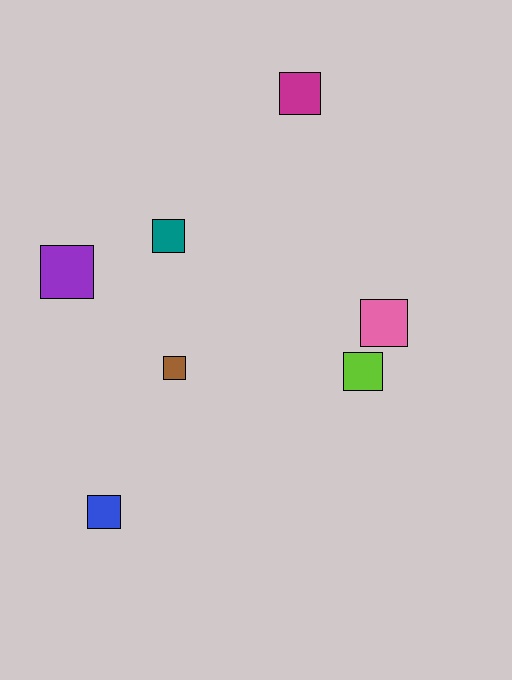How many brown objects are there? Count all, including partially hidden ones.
There is 1 brown object.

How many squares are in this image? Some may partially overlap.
There are 7 squares.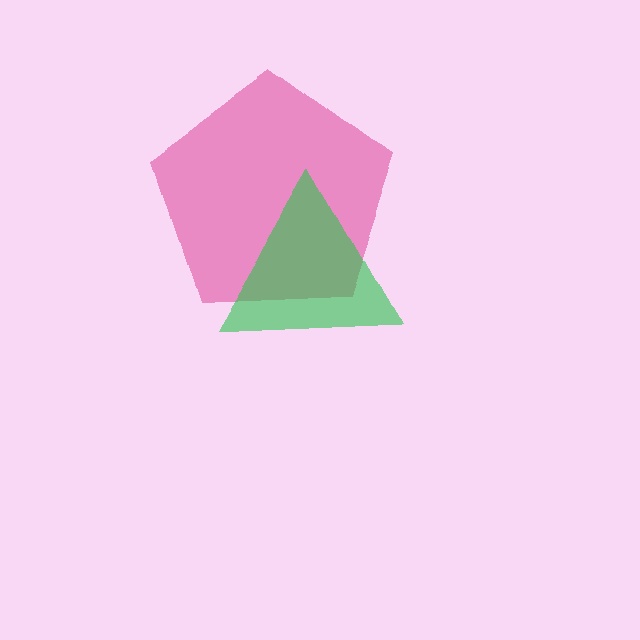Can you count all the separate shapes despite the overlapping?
Yes, there are 2 separate shapes.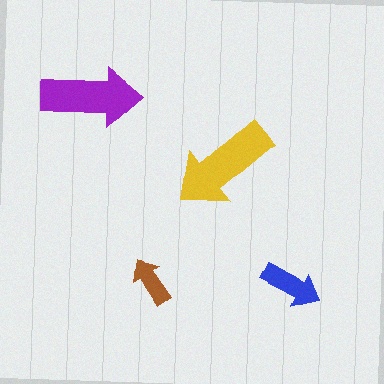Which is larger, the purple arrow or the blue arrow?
The purple one.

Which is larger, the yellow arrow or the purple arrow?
The yellow one.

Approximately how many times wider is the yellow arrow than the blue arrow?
About 1.5 times wider.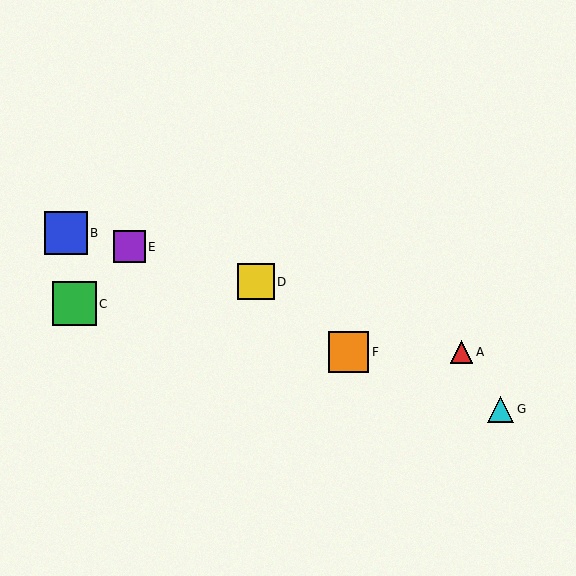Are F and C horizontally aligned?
No, F is at y≈352 and C is at y≈304.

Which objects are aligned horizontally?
Objects A, F are aligned horizontally.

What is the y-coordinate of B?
Object B is at y≈233.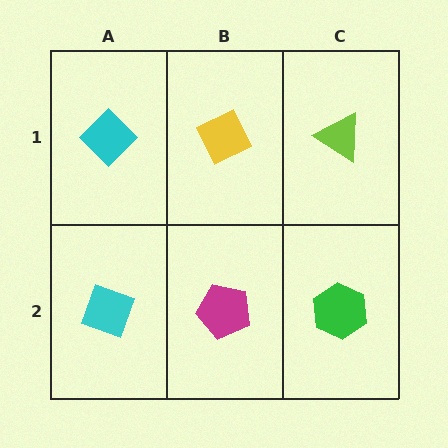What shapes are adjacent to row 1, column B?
A magenta pentagon (row 2, column B), a cyan diamond (row 1, column A), a lime triangle (row 1, column C).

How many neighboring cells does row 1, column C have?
2.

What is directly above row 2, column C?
A lime triangle.